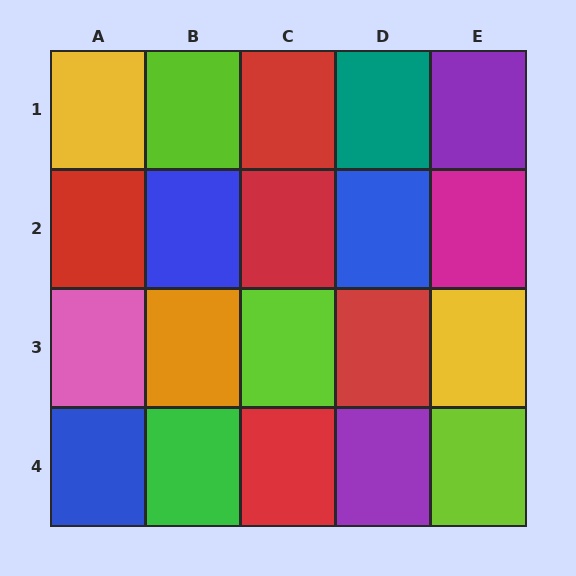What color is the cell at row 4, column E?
Lime.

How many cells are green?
1 cell is green.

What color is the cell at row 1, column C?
Red.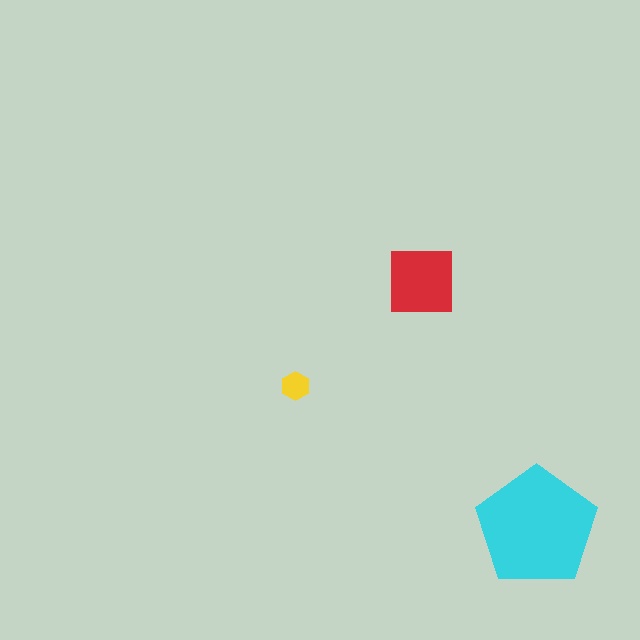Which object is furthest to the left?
The yellow hexagon is leftmost.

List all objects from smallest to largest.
The yellow hexagon, the red square, the cyan pentagon.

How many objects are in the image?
There are 3 objects in the image.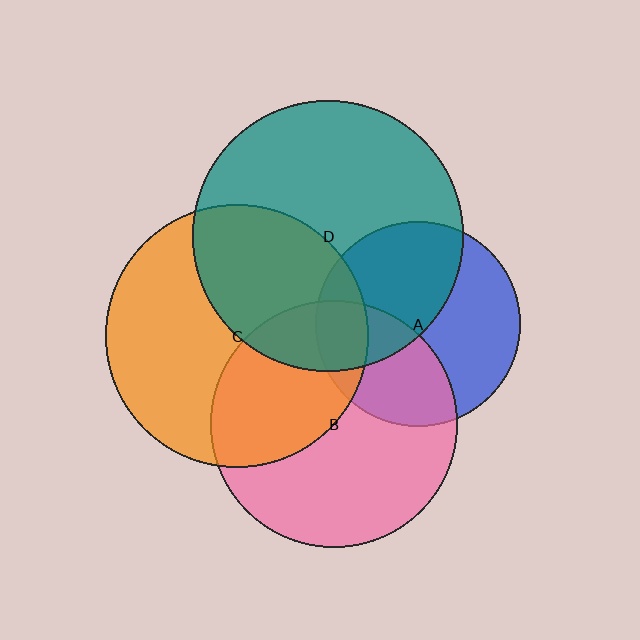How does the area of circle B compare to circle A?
Approximately 1.4 times.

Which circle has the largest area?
Circle D (teal).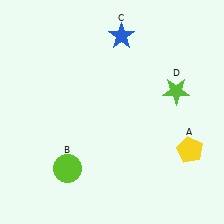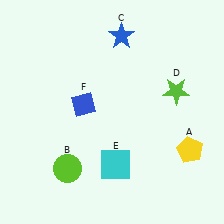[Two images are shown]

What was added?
A cyan square (E), a blue diamond (F) were added in Image 2.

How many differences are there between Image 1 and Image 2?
There are 2 differences between the two images.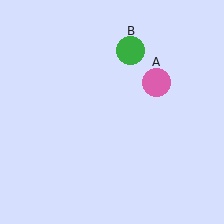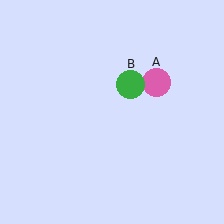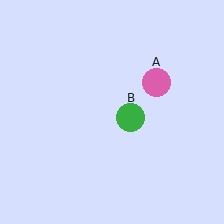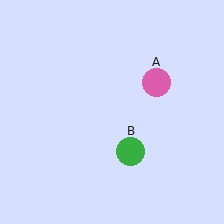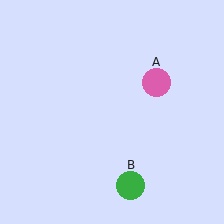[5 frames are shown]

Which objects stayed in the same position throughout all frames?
Pink circle (object A) remained stationary.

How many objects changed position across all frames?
1 object changed position: green circle (object B).